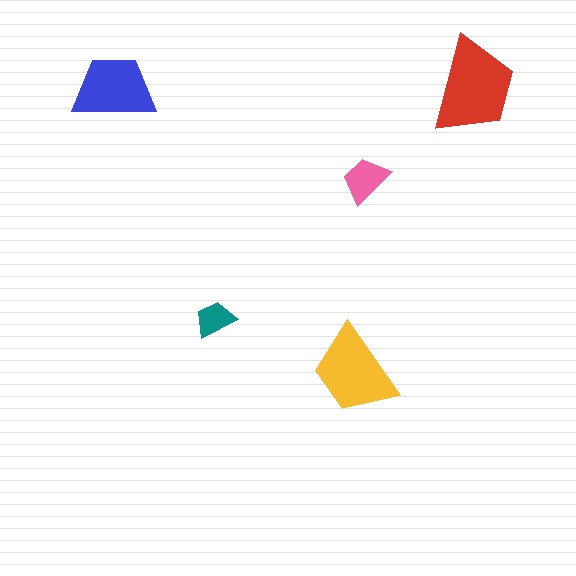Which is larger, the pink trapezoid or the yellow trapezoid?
The yellow one.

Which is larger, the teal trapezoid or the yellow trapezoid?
The yellow one.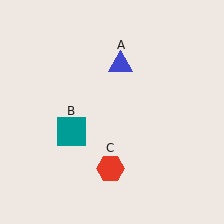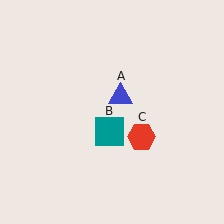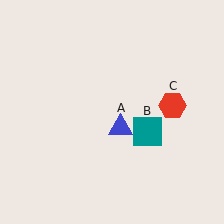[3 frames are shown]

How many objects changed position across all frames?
3 objects changed position: blue triangle (object A), teal square (object B), red hexagon (object C).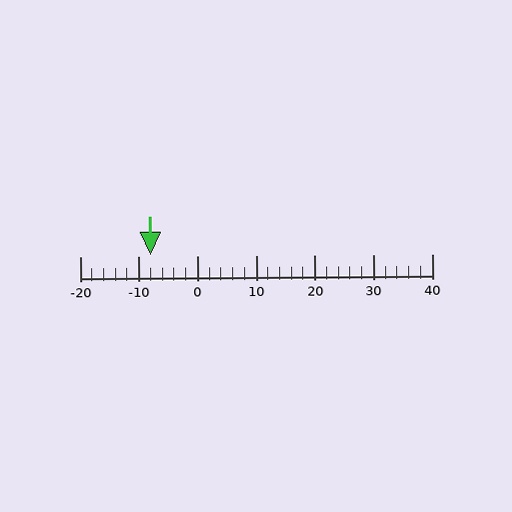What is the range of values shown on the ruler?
The ruler shows values from -20 to 40.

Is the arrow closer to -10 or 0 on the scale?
The arrow is closer to -10.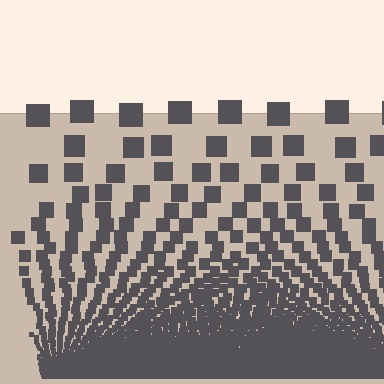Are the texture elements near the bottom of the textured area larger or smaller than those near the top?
Smaller. The gradient is inverted — elements near the bottom are smaller and denser.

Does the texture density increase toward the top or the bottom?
Density increases toward the bottom.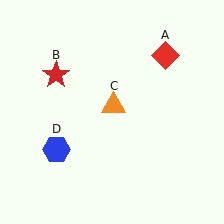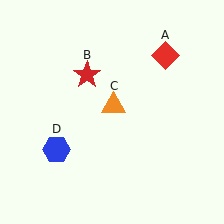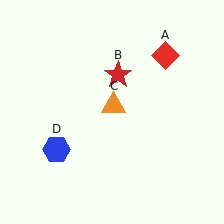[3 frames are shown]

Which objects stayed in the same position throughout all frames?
Red diamond (object A) and orange triangle (object C) and blue hexagon (object D) remained stationary.